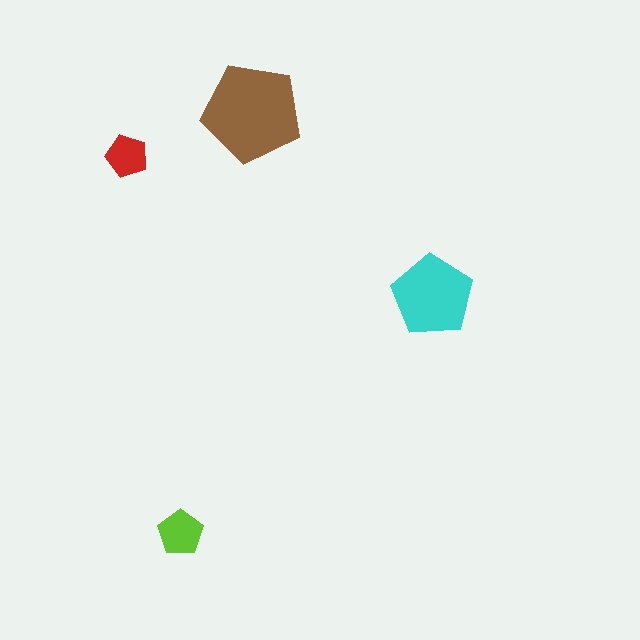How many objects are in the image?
There are 4 objects in the image.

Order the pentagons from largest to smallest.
the brown one, the cyan one, the lime one, the red one.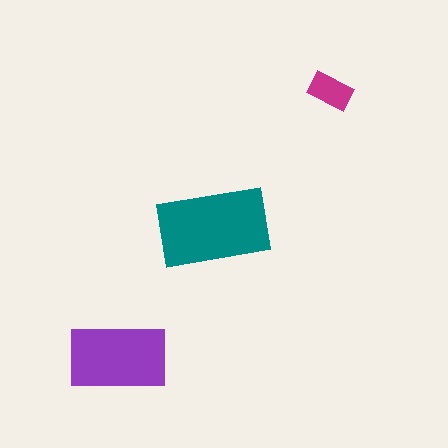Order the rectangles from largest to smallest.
the teal one, the purple one, the magenta one.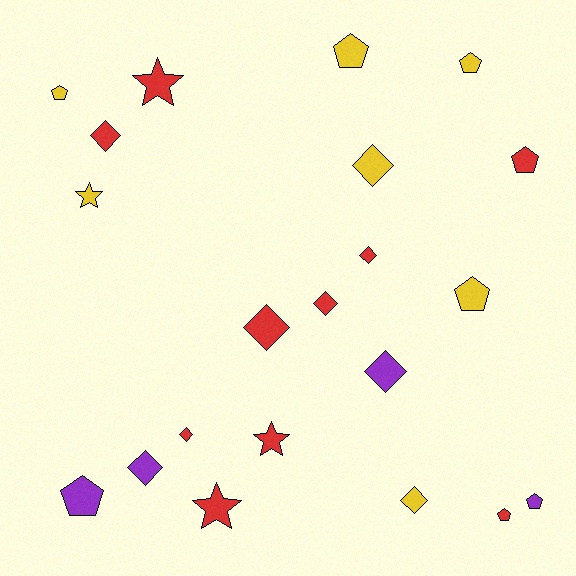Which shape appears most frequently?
Diamond, with 9 objects.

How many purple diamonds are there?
There are 2 purple diamonds.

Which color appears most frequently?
Red, with 10 objects.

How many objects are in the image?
There are 21 objects.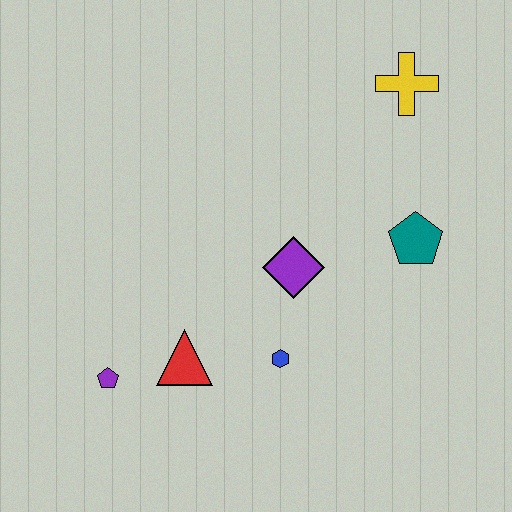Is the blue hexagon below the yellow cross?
Yes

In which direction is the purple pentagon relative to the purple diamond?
The purple pentagon is to the left of the purple diamond.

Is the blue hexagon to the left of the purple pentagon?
No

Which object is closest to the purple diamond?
The blue hexagon is closest to the purple diamond.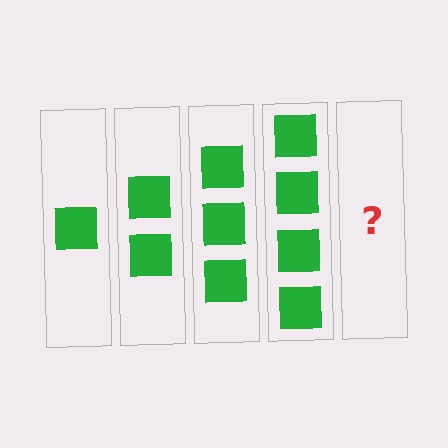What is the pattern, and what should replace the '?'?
The pattern is that each step adds one more square. The '?' should be 5 squares.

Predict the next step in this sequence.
The next step is 5 squares.